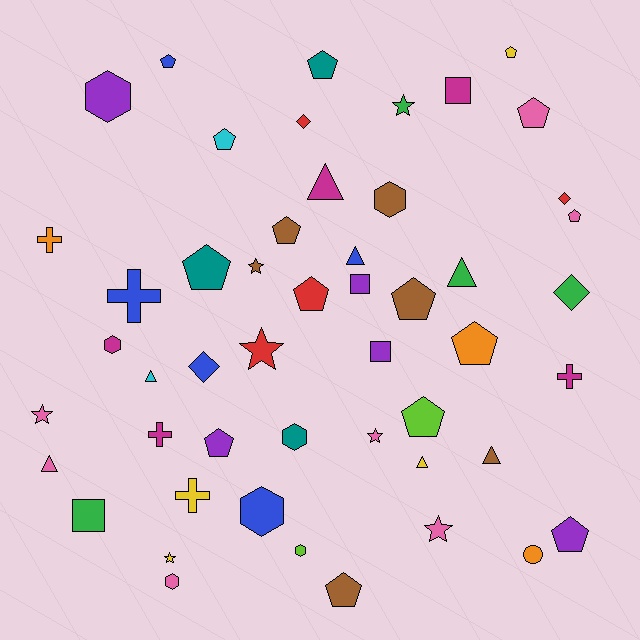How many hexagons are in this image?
There are 7 hexagons.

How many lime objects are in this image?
There are 2 lime objects.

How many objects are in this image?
There are 50 objects.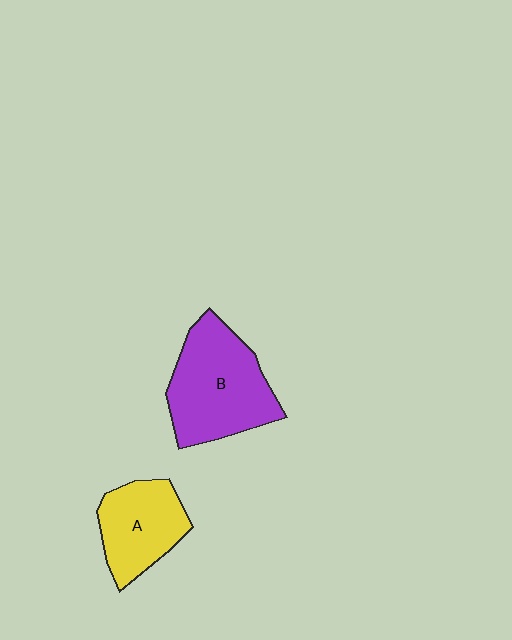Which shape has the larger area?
Shape B (purple).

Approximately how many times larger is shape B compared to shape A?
Approximately 1.5 times.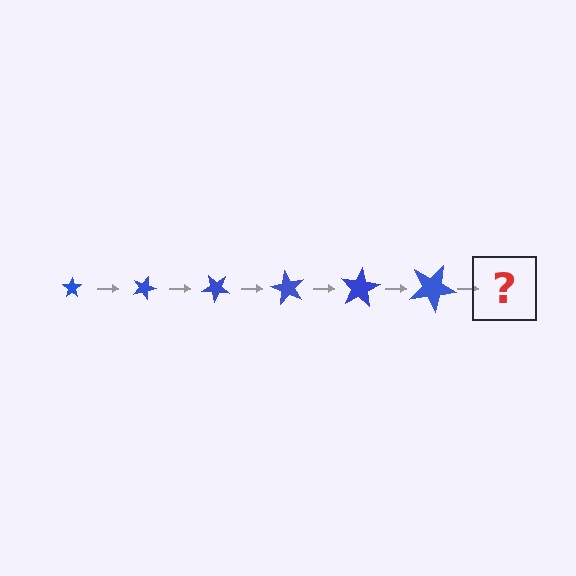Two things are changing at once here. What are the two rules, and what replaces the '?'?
The two rules are that the star grows larger each step and it rotates 20 degrees each step. The '?' should be a star, larger than the previous one and rotated 120 degrees from the start.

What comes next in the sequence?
The next element should be a star, larger than the previous one and rotated 120 degrees from the start.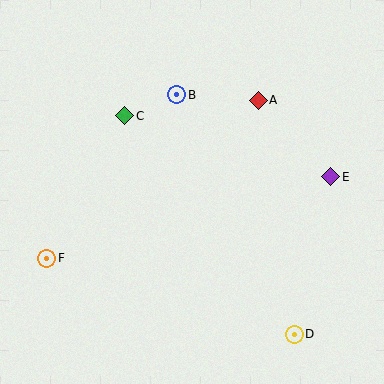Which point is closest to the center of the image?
Point B at (177, 95) is closest to the center.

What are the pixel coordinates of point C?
Point C is at (125, 116).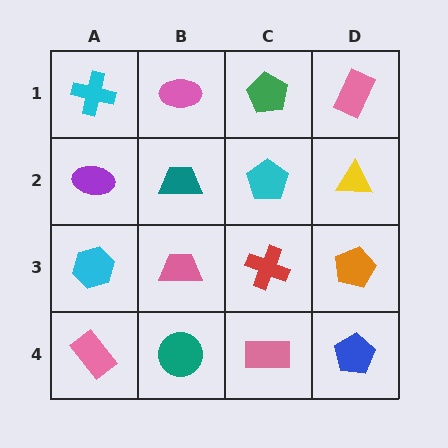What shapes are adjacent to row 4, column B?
A pink trapezoid (row 3, column B), a pink rectangle (row 4, column A), a pink rectangle (row 4, column C).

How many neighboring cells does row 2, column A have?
3.